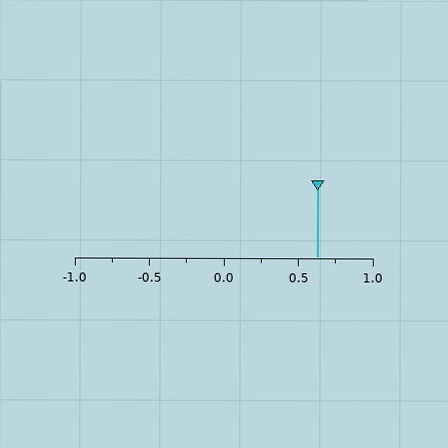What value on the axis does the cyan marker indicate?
The marker indicates approximately 0.62.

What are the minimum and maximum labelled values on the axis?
The axis runs from -1.0 to 1.0.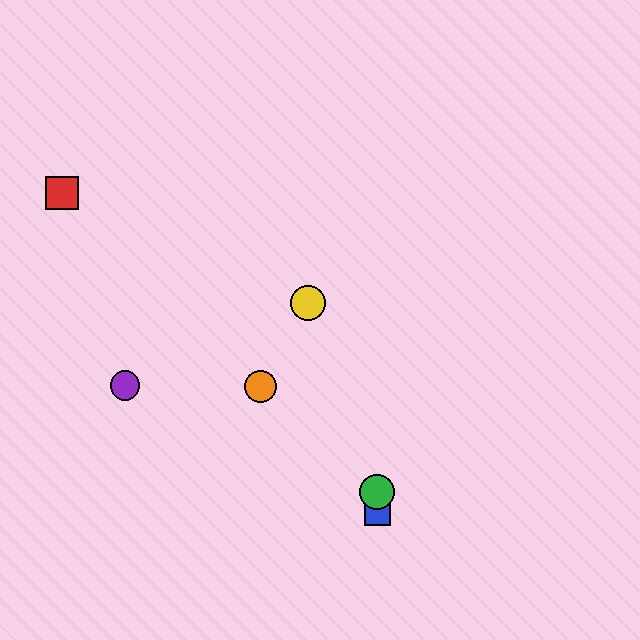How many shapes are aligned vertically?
2 shapes (the blue square, the green circle) are aligned vertically.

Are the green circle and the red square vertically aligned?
No, the green circle is at x≈377 and the red square is at x≈62.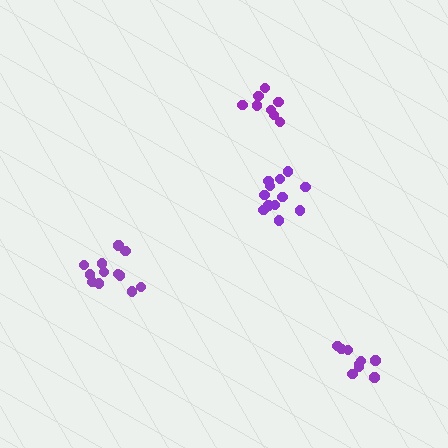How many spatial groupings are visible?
There are 4 spatial groupings.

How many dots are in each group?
Group 1: 12 dots, Group 2: 8 dots, Group 3: 12 dots, Group 4: 9 dots (41 total).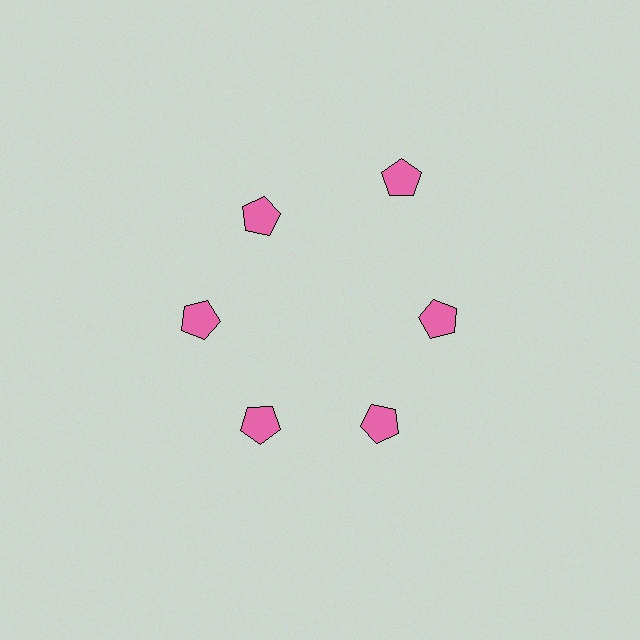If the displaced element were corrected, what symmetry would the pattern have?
It would have 6-fold rotational symmetry — the pattern would map onto itself every 60 degrees.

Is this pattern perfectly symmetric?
No. The 6 pink pentagons are arranged in a ring, but one element near the 1 o'clock position is pushed outward from the center, breaking the 6-fold rotational symmetry.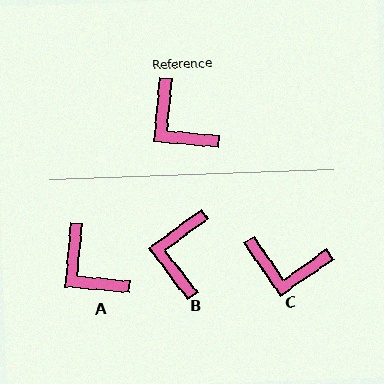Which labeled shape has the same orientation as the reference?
A.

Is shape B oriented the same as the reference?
No, it is off by about 48 degrees.